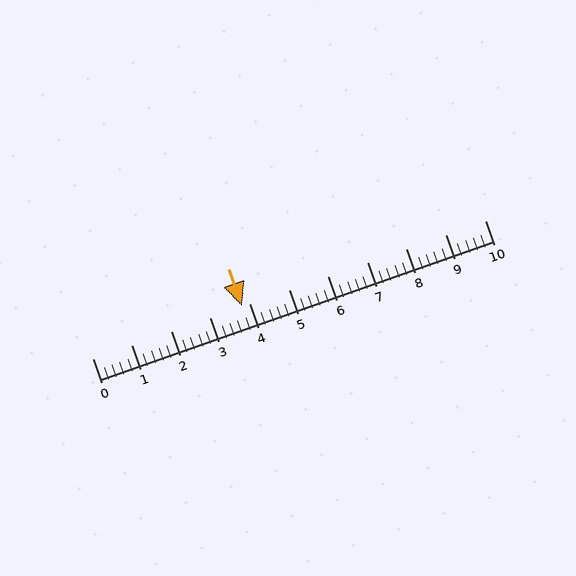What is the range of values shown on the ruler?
The ruler shows values from 0 to 10.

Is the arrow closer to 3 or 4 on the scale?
The arrow is closer to 4.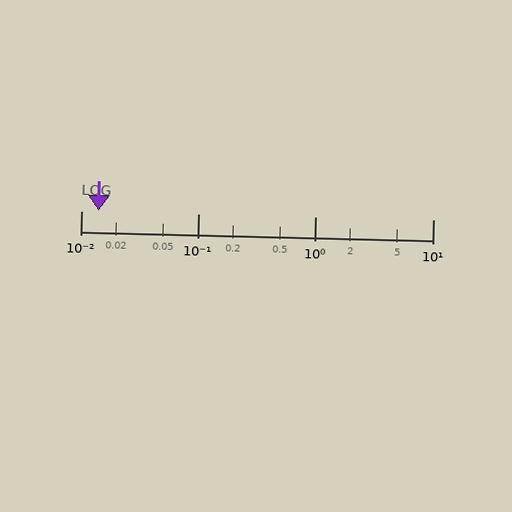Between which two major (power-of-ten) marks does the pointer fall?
The pointer is between 0.01 and 0.1.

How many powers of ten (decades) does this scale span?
The scale spans 3 decades, from 0.01 to 10.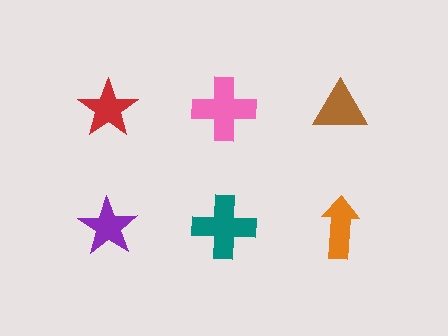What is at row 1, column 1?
A red star.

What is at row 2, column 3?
An orange arrow.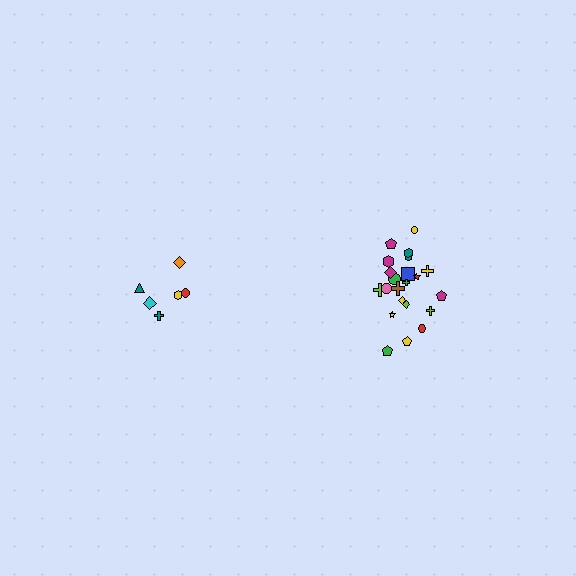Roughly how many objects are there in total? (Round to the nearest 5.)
Roughly 30 objects in total.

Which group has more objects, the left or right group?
The right group.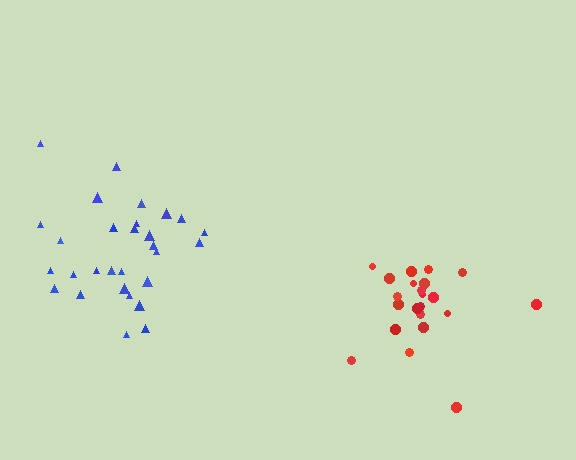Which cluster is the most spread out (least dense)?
Blue.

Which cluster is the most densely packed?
Red.